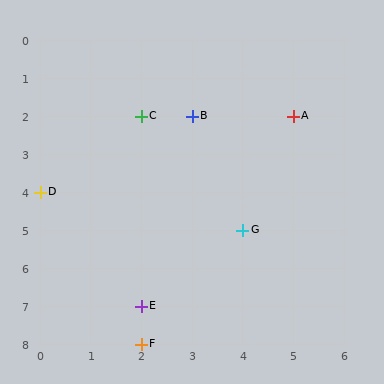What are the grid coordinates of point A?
Point A is at grid coordinates (5, 2).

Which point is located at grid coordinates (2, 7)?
Point E is at (2, 7).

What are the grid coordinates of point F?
Point F is at grid coordinates (2, 8).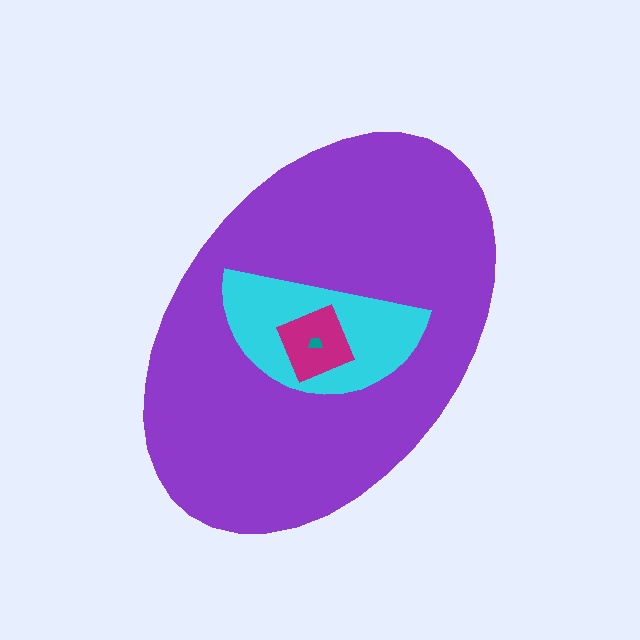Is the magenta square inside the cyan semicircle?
Yes.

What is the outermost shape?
The purple ellipse.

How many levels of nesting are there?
4.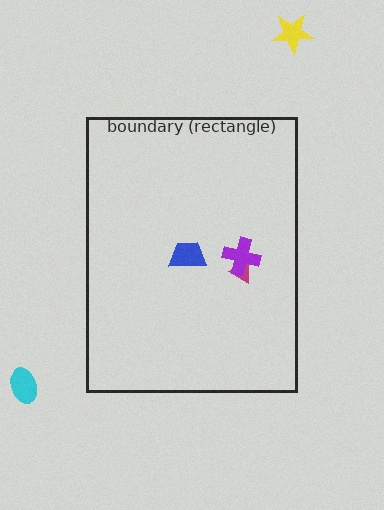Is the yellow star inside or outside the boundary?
Outside.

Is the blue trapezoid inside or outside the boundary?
Inside.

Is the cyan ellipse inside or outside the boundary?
Outside.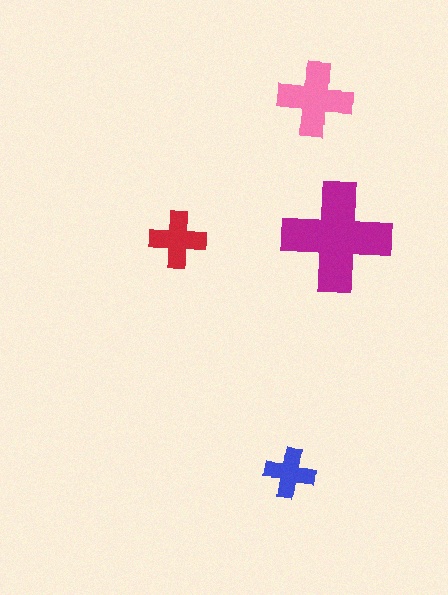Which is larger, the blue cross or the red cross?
The red one.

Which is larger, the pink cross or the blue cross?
The pink one.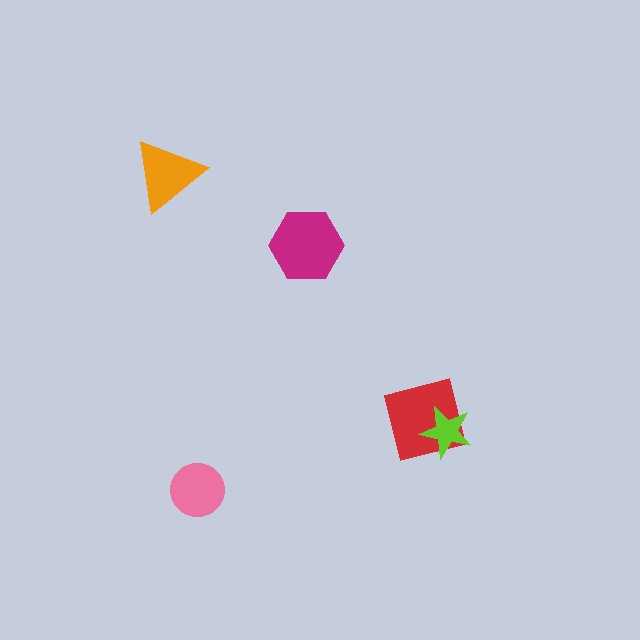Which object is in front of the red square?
The lime star is in front of the red square.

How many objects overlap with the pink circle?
0 objects overlap with the pink circle.